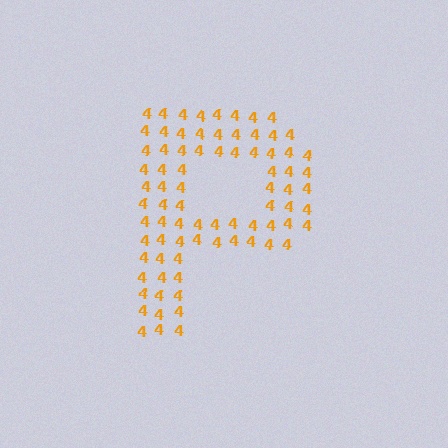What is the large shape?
The large shape is the letter P.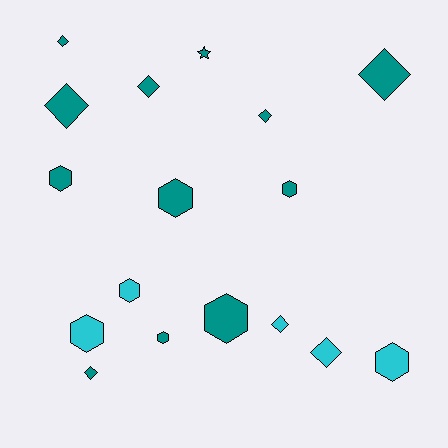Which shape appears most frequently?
Hexagon, with 8 objects.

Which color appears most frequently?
Teal, with 12 objects.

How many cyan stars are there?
There are no cyan stars.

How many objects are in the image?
There are 17 objects.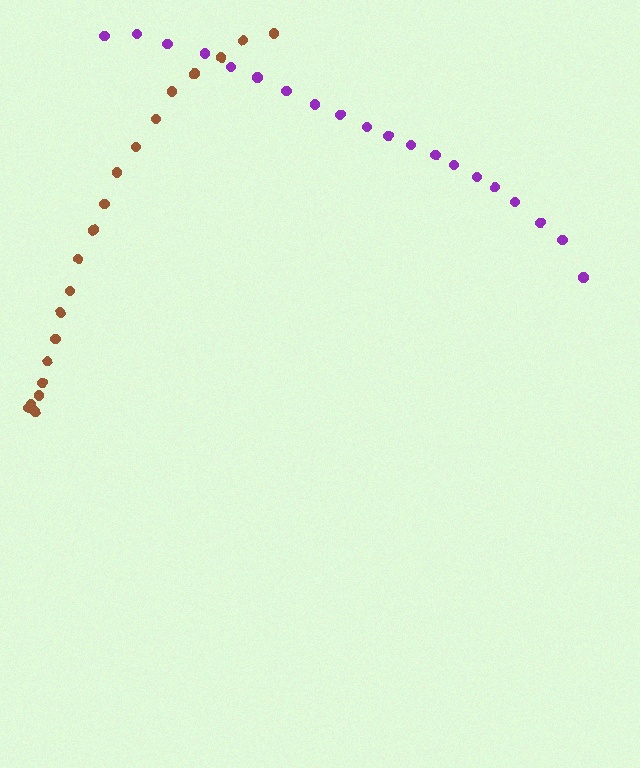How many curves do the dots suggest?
There are 2 distinct paths.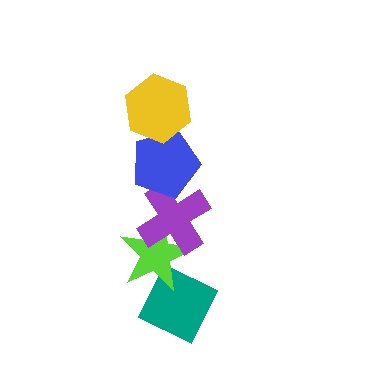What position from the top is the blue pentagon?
The blue pentagon is 2nd from the top.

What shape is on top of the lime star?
The purple cross is on top of the lime star.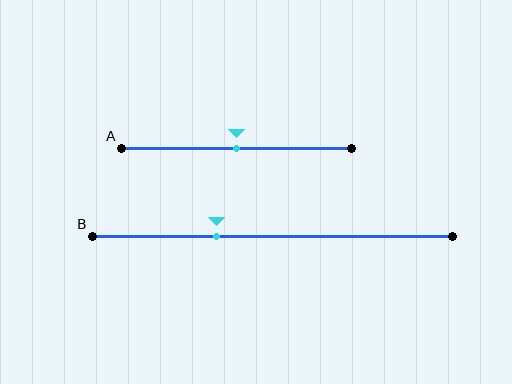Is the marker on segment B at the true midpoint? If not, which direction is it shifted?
No, the marker on segment B is shifted to the left by about 16% of the segment length.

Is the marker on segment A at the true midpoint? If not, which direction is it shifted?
Yes, the marker on segment A is at the true midpoint.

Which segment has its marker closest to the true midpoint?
Segment A has its marker closest to the true midpoint.